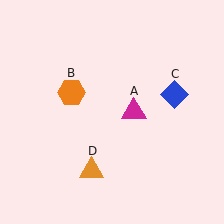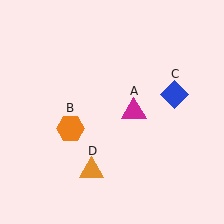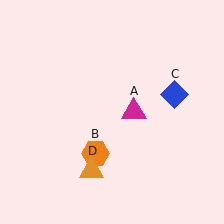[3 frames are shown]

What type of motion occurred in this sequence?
The orange hexagon (object B) rotated counterclockwise around the center of the scene.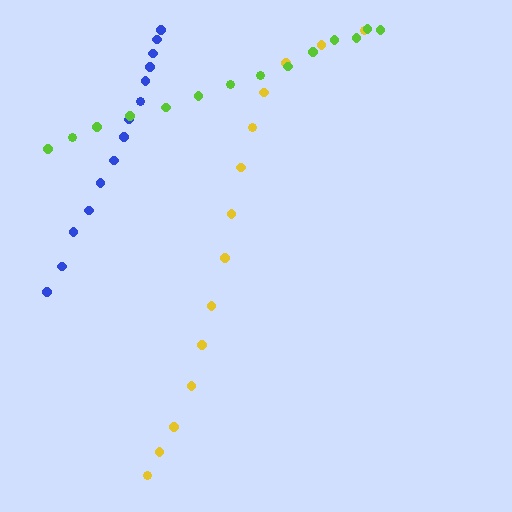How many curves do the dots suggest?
There are 3 distinct paths.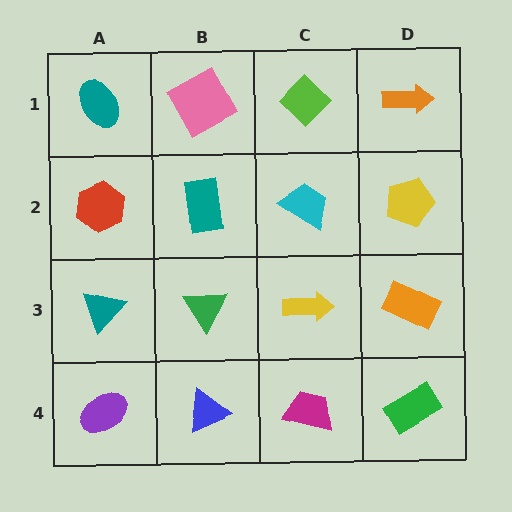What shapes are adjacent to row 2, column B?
A pink square (row 1, column B), a green triangle (row 3, column B), a red hexagon (row 2, column A), a cyan trapezoid (row 2, column C).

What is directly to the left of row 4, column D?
A magenta trapezoid.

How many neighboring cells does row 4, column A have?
2.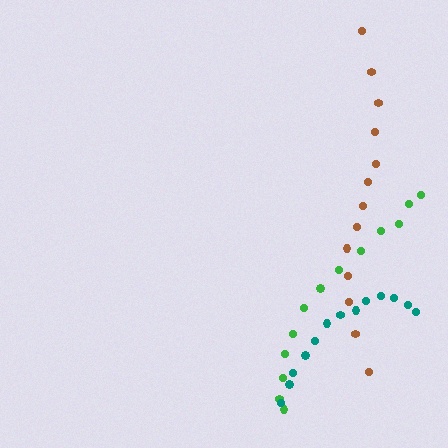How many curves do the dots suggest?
There are 3 distinct paths.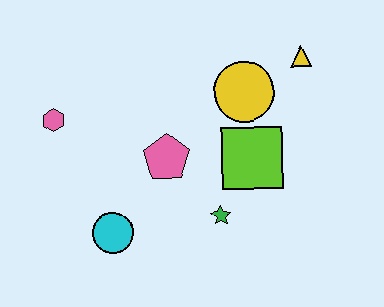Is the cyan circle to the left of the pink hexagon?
No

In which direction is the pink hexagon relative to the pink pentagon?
The pink hexagon is to the left of the pink pentagon.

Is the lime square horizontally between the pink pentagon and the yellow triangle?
Yes